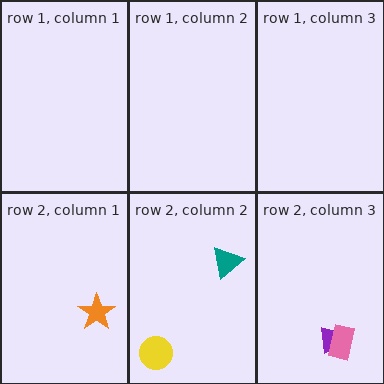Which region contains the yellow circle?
The row 2, column 2 region.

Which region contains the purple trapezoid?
The row 2, column 3 region.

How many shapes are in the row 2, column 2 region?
2.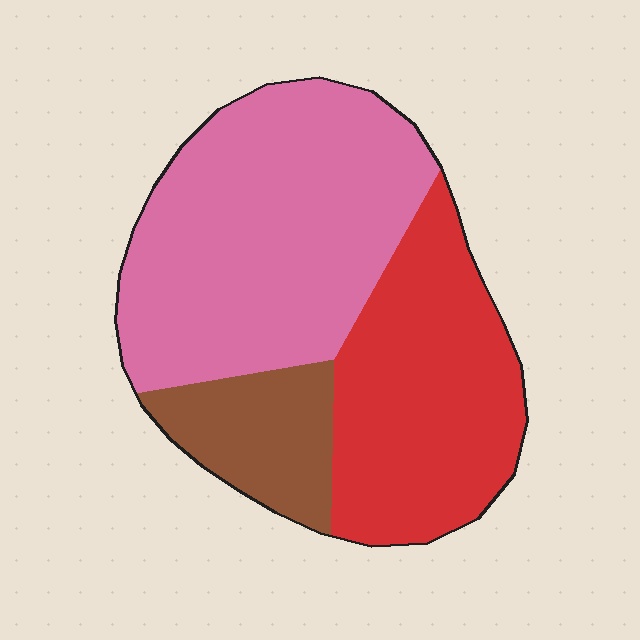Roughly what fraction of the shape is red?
Red takes up about one third (1/3) of the shape.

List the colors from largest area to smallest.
From largest to smallest: pink, red, brown.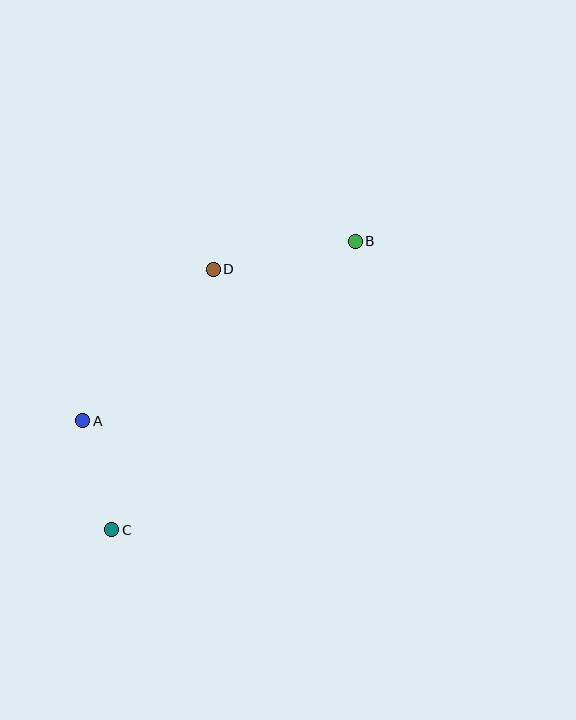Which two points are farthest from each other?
Points B and C are farthest from each other.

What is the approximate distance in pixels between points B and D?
The distance between B and D is approximately 144 pixels.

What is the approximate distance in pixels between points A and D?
The distance between A and D is approximately 200 pixels.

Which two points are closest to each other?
Points A and C are closest to each other.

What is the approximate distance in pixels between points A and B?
The distance between A and B is approximately 326 pixels.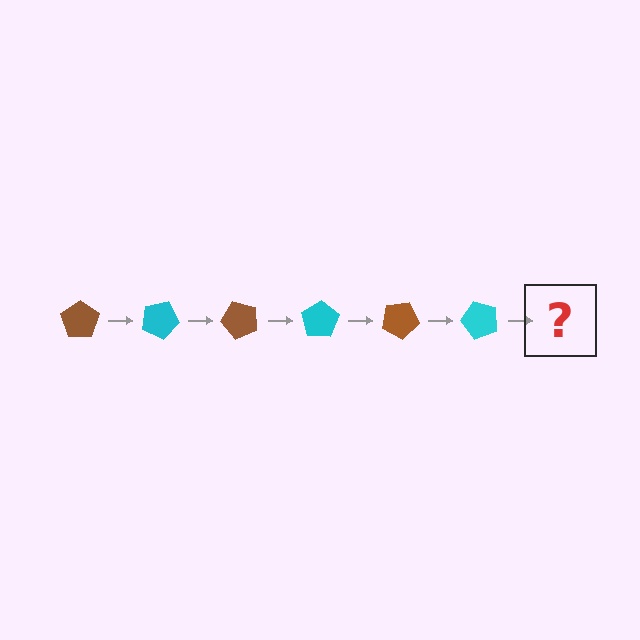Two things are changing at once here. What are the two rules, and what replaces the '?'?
The two rules are that it rotates 25 degrees each step and the color cycles through brown and cyan. The '?' should be a brown pentagon, rotated 150 degrees from the start.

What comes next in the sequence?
The next element should be a brown pentagon, rotated 150 degrees from the start.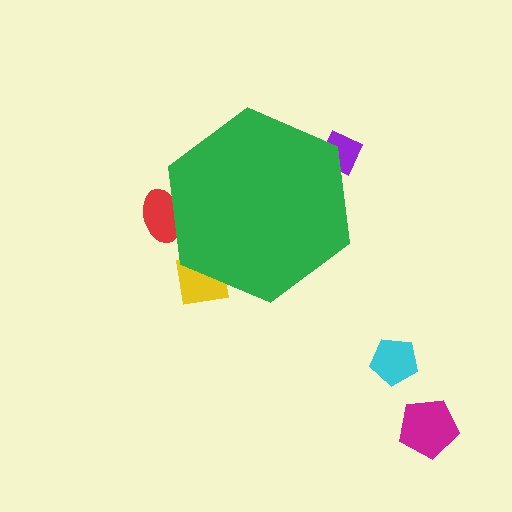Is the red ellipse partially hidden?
Yes, the red ellipse is partially hidden behind the green hexagon.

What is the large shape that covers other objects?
A green hexagon.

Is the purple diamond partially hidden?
Yes, the purple diamond is partially hidden behind the green hexagon.